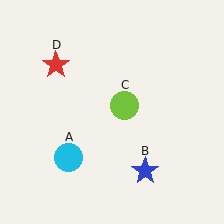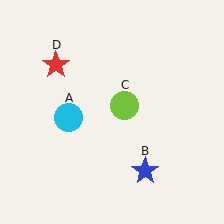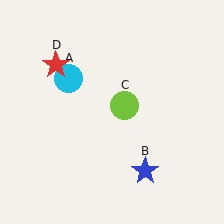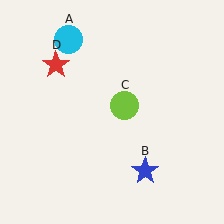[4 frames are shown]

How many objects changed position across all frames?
1 object changed position: cyan circle (object A).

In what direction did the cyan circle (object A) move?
The cyan circle (object A) moved up.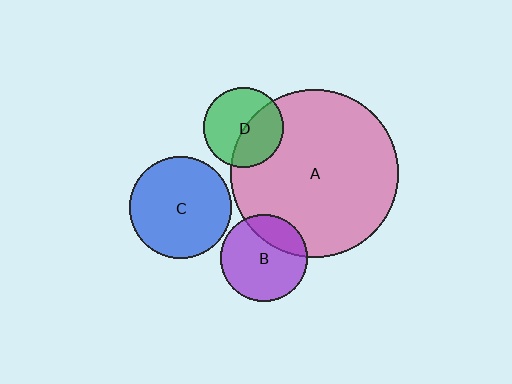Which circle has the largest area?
Circle A (pink).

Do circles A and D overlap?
Yes.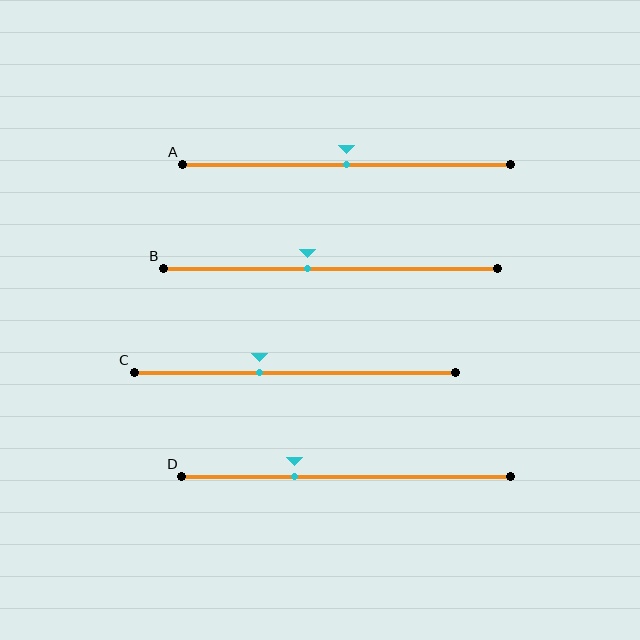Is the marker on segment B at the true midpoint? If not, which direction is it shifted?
No, the marker on segment B is shifted to the left by about 7% of the segment length.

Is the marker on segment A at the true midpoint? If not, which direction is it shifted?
Yes, the marker on segment A is at the true midpoint.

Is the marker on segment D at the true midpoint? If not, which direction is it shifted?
No, the marker on segment D is shifted to the left by about 16% of the segment length.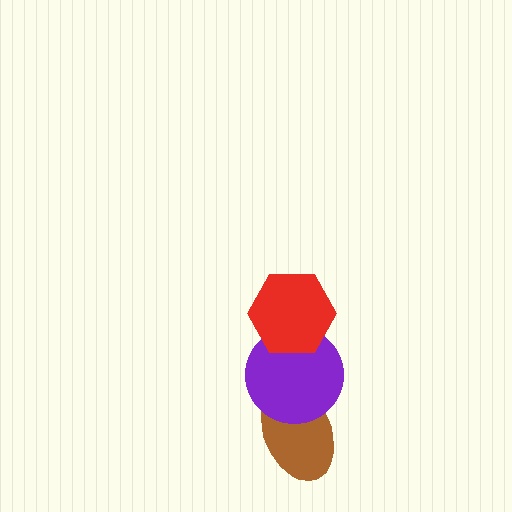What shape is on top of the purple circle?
The red hexagon is on top of the purple circle.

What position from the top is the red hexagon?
The red hexagon is 1st from the top.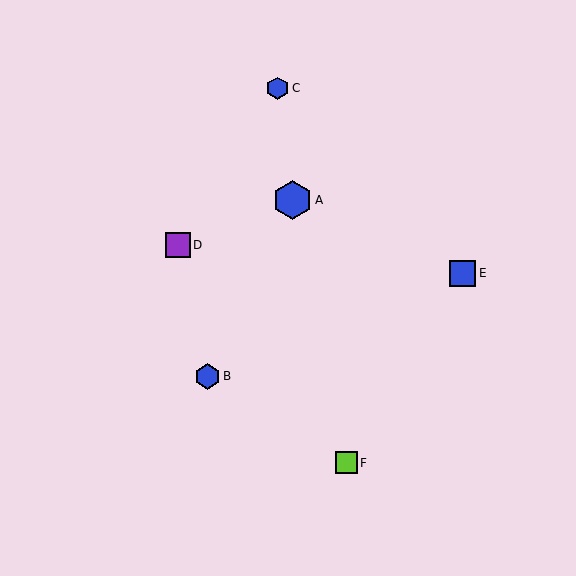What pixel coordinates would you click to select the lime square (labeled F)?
Click at (347, 463) to select the lime square F.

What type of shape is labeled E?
Shape E is a blue square.